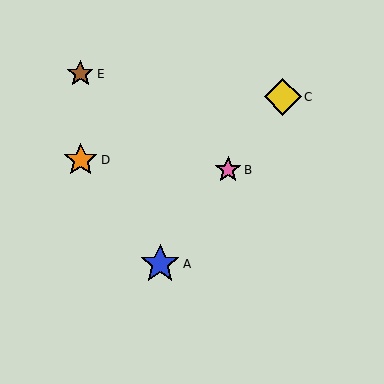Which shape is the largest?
The blue star (labeled A) is the largest.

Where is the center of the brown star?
The center of the brown star is at (80, 74).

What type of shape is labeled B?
Shape B is a pink star.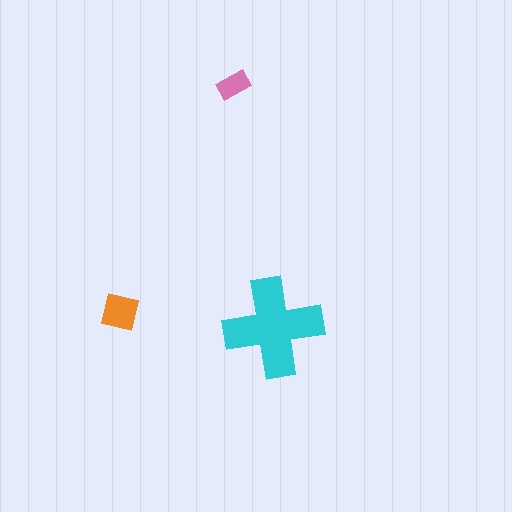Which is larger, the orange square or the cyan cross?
The cyan cross.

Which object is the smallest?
The pink rectangle.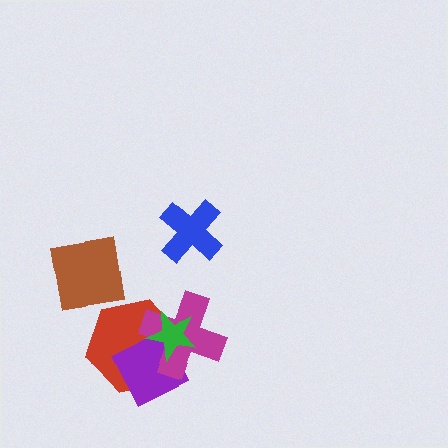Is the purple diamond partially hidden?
Yes, it is partially covered by another shape.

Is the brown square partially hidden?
No, no other shape covers it.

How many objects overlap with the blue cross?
0 objects overlap with the blue cross.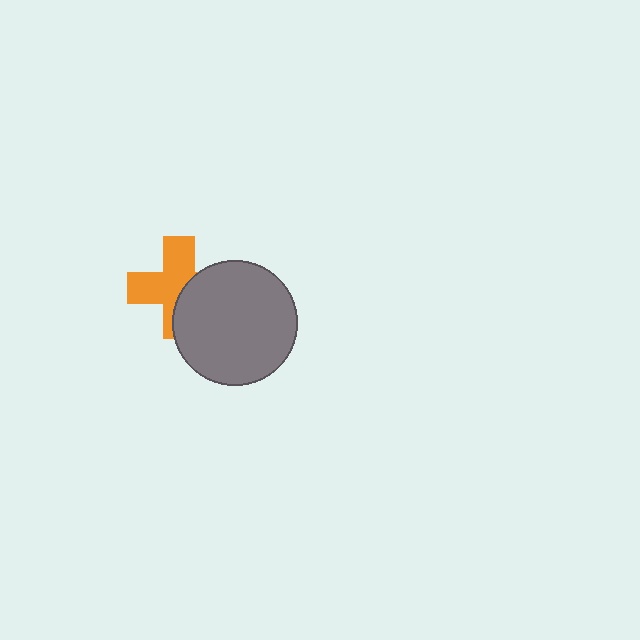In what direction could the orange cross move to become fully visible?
The orange cross could move left. That would shift it out from behind the gray circle entirely.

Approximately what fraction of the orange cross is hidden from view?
Roughly 41% of the orange cross is hidden behind the gray circle.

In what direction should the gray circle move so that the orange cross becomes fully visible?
The gray circle should move right. That is the shortest direction to clear the overlap and leave the orange cross fully visible.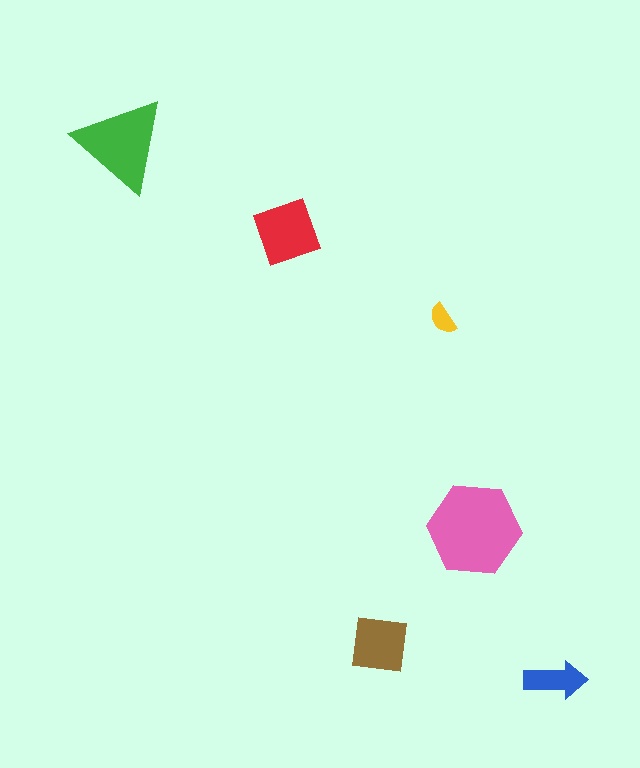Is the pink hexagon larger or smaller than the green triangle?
Larger.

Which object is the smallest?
The yellow semicircle.